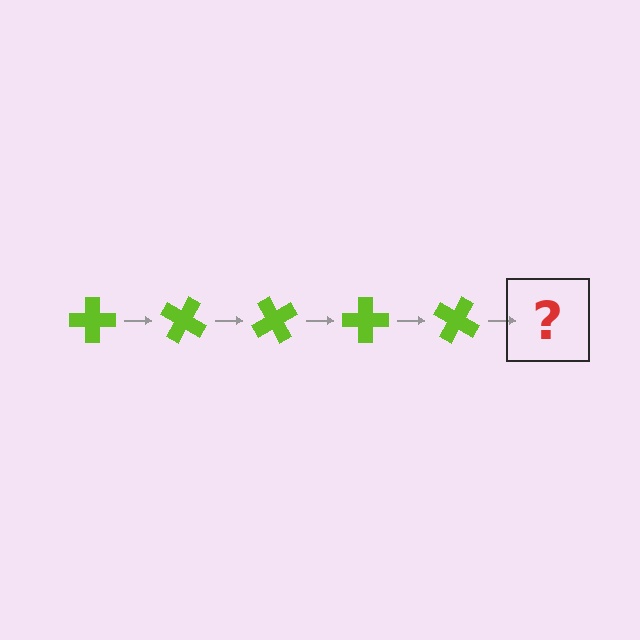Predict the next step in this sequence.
The next step is a lime cross rotated 150 degrees.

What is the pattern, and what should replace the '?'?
The pattern is that the cross rotates 30 degrees each step. The '?' should be a lime cross rotated 150 degrees.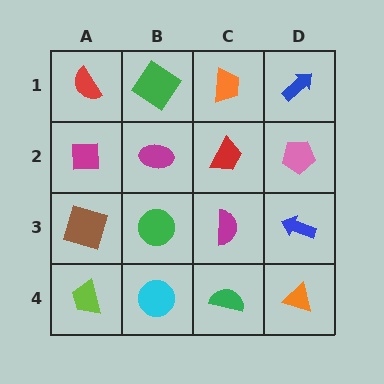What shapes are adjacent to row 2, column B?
A green diamond (row 1, column B), a green circle (row 3, column B), a magenta square (row 2, column A), a red trapezoid (row 2, column C).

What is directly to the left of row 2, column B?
A magenta square.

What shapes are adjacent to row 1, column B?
A magenta ellipse (row 2, column B), a red semicircle (row 1, column A), an orange trapezoid (row 1, column C).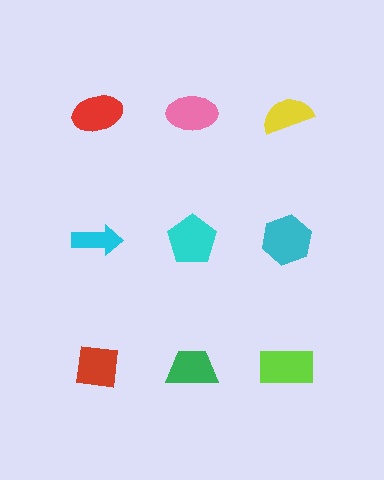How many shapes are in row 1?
3 shapes.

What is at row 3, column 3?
A lime rectangle.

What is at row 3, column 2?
A green trapezoid.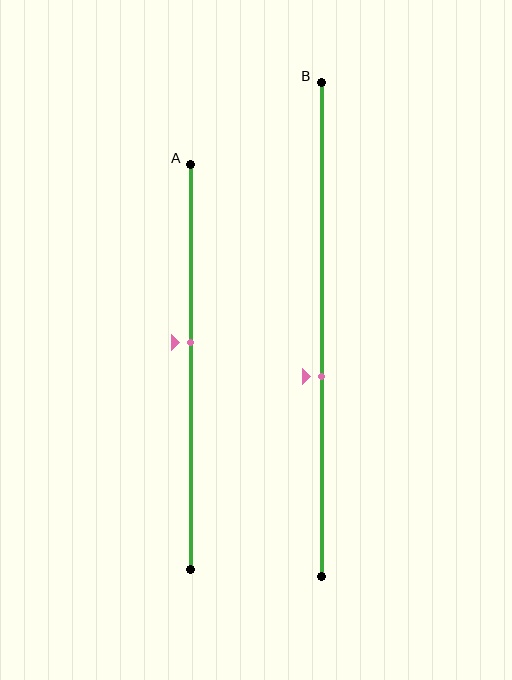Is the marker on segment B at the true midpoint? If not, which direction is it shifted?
No, the marker on segment B is shifted downward by about 9% of the segment length.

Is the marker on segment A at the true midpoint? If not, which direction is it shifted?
No, the marker on segment A is shifted upward by about 6% of the segment length.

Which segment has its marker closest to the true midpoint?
Segment A has its marker closest to the true midpoint.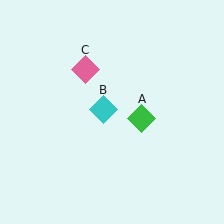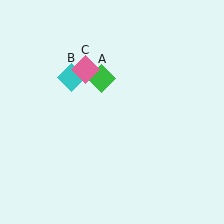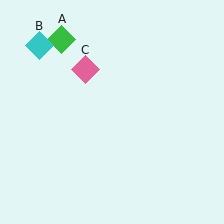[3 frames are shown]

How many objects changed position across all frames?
2 objects changed position: green diamond (object A), cyan diamond (object B).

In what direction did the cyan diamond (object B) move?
The cyan diamond (object B) moved up and to the left.